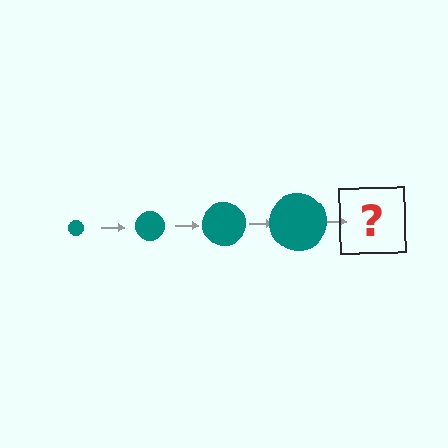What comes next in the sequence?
The next element should be a teal circle, larger than the previous one.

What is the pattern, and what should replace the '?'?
The pattern is that the circle gets progressively larger each step. The '?' should be a teal circle, larger than the previous one.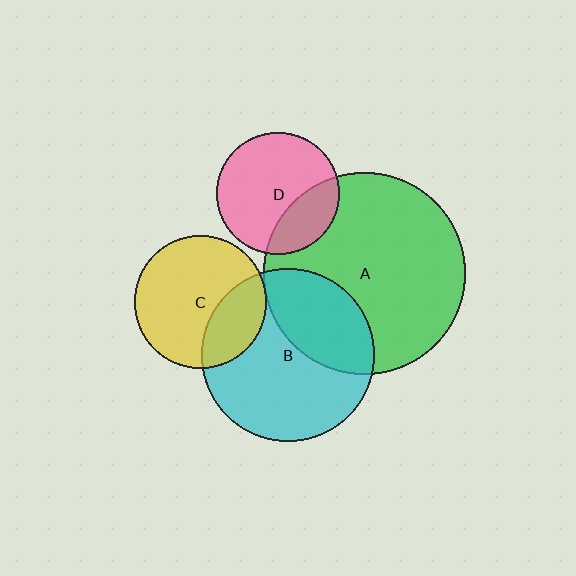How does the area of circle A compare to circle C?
Approximately 2.3 times.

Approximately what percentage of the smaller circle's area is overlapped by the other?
Approximately 35%.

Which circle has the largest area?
Circle A (green).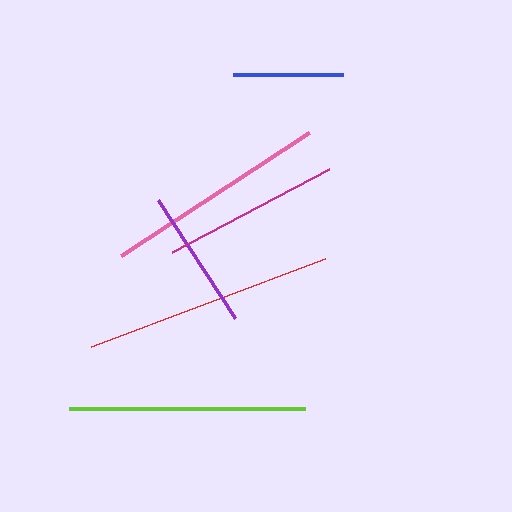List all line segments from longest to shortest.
From longest to shortest: red, lime, pink, magenta, purple, blue.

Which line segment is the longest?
The red line is the longest at approximately 249 pixels.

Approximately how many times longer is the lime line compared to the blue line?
The lime line is approximately 2.1 times the length of the blue line.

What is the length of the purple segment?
The purple segment is approximately 141 pixels long.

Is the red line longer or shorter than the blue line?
The red line is longer than the blue line.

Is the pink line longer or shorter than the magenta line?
The pink line is longer than the magenta line.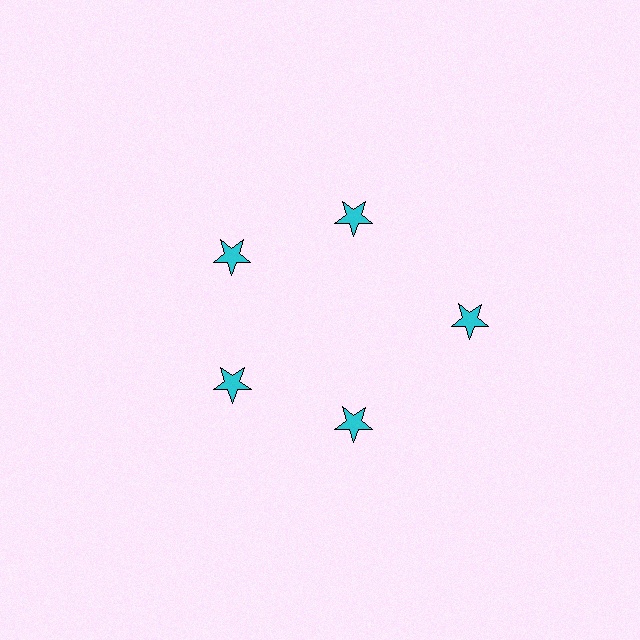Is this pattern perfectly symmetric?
No. The 5 cyan stars are arranged in a ring, but one element near the 3 o'clock position is pushed outward from the center, breaking the 5-fold rotational symmetry.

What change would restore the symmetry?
The symmetry would be restored by moving it inward, back onto the ring so that all 5 stars sit at equal angles and equal distance from the center.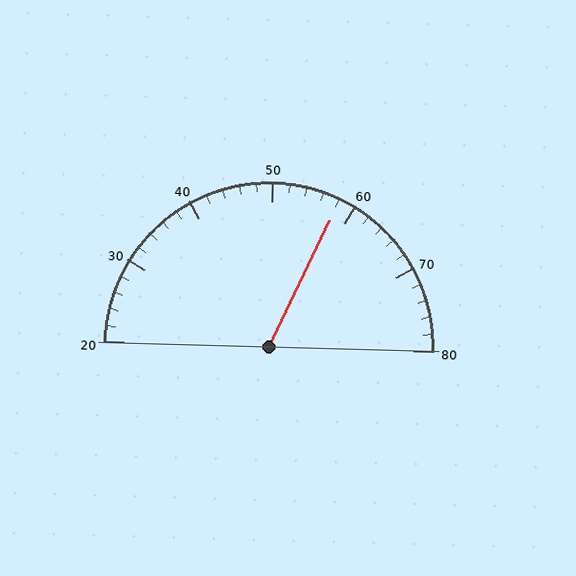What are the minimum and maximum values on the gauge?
The gauge ranges from 20 to 80.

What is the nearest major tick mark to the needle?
The nearest major tick mark is 60.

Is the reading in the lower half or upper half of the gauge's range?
The reading is in the upper half of the range (20 to 80).